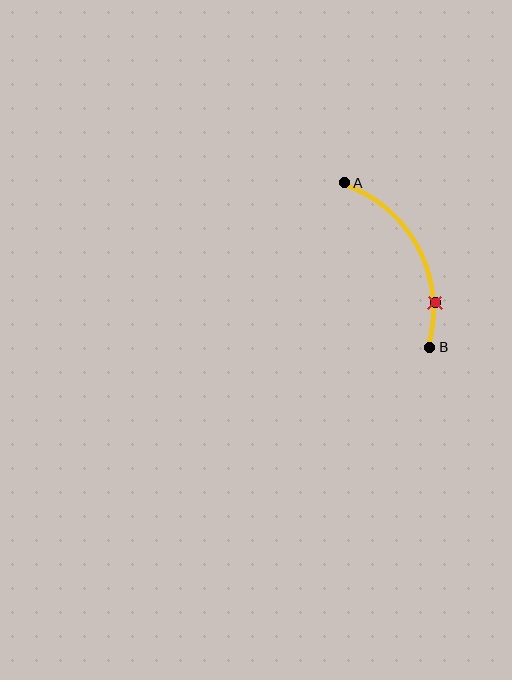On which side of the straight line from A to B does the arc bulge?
The arc bulges to the right of the straight line connecting A and B.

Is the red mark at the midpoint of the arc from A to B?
No. The red mark lies on the arc but is closer to endpoint B. The arc midpoint would be at the point on the curve equidistant along the arc from both A and B.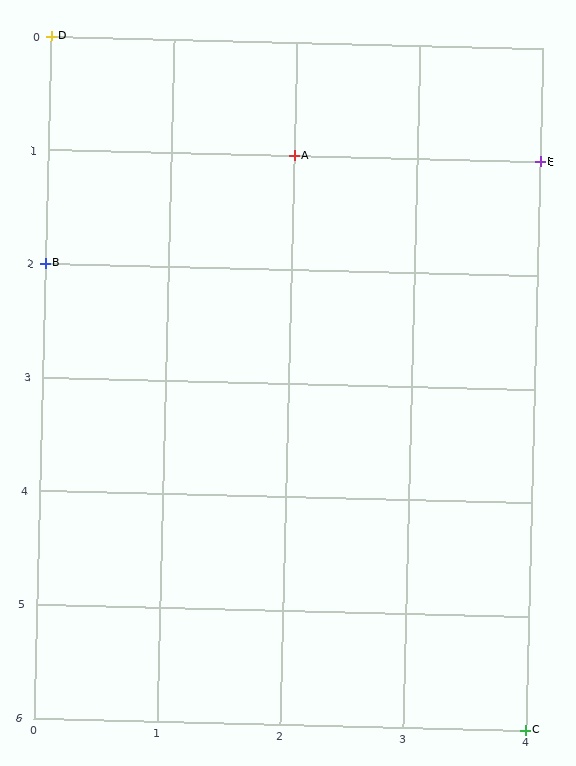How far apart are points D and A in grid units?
Points D and A are 2 columns and 1 row apart (about 2.2 grid units diagonally).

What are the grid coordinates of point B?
Point B is at grid coordinates (0, 2).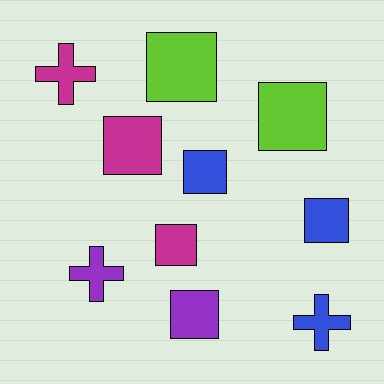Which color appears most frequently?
Magenta, with 3 objects.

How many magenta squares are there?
There are 2 magenta squares.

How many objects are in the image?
There are 10 objects.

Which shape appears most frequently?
Square, with 7 objects.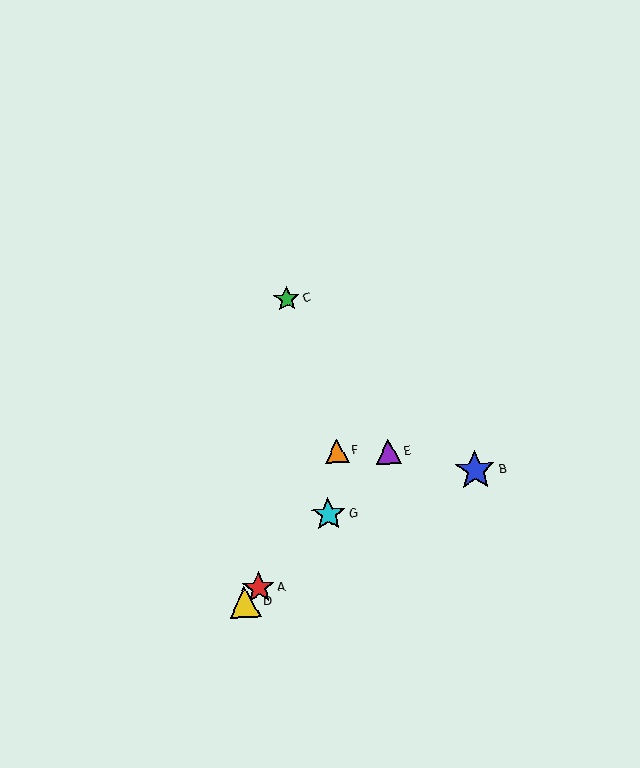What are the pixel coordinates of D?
Object D is at (245, 602).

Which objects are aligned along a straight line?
Objects A, D, E, G are aligned along a straight line.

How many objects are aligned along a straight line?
4 objects (A, D, E, G) are aligned along a straight line.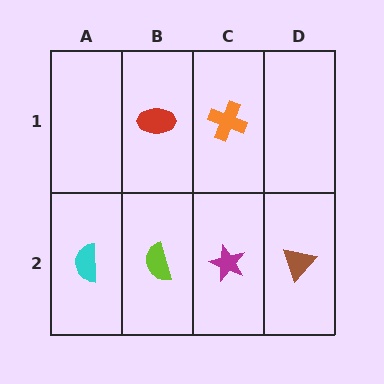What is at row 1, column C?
An orange cross.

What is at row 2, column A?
A cyan semicircle.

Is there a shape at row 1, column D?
No, that cell is empty.